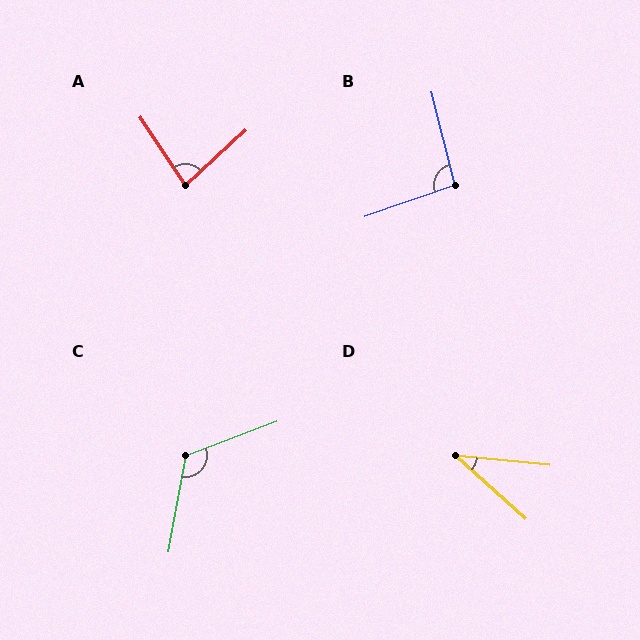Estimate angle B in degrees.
Approximately 95 degrees.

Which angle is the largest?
C, at approximately 120 degrees.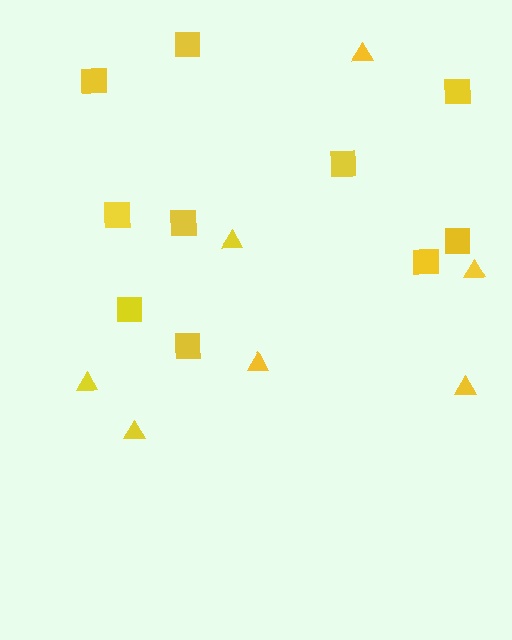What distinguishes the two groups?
There are 2 groups: one group of squares (10) and one group of triangles (7).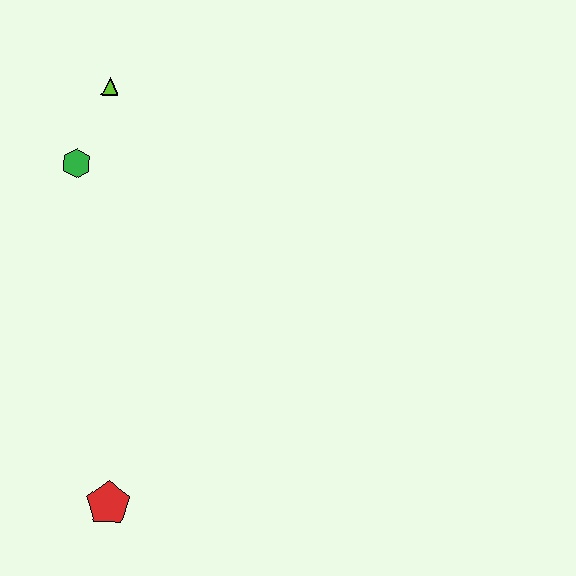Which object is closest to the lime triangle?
The green hexagon is closest to the lime triangle.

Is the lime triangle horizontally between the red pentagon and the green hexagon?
Yes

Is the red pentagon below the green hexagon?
Yes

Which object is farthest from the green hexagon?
The red pentagon is farthest from the green hexagon.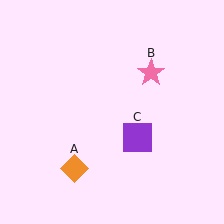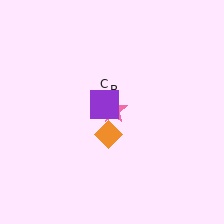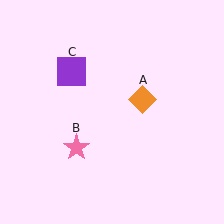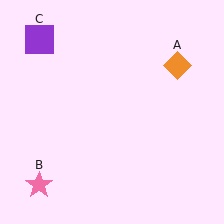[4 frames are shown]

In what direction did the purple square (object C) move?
The purple square (object C) moved up and to the left.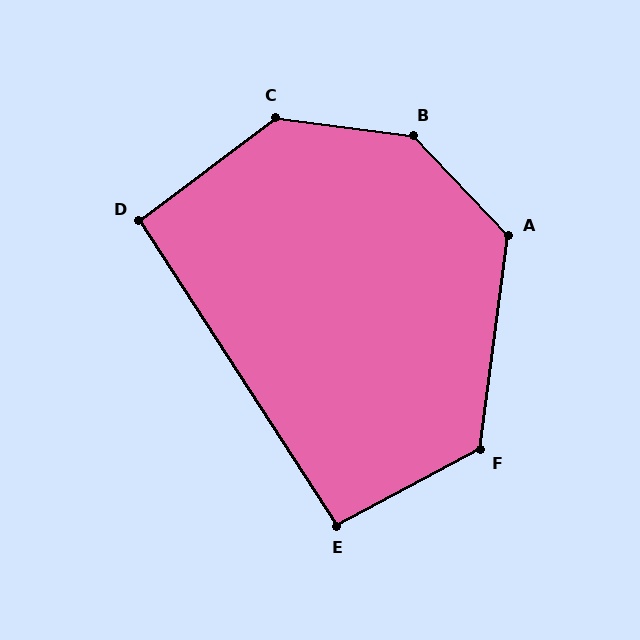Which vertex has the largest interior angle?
B, at approximately 141 degrees.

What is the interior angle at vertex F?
Approximately 125 degrees (obtuse).